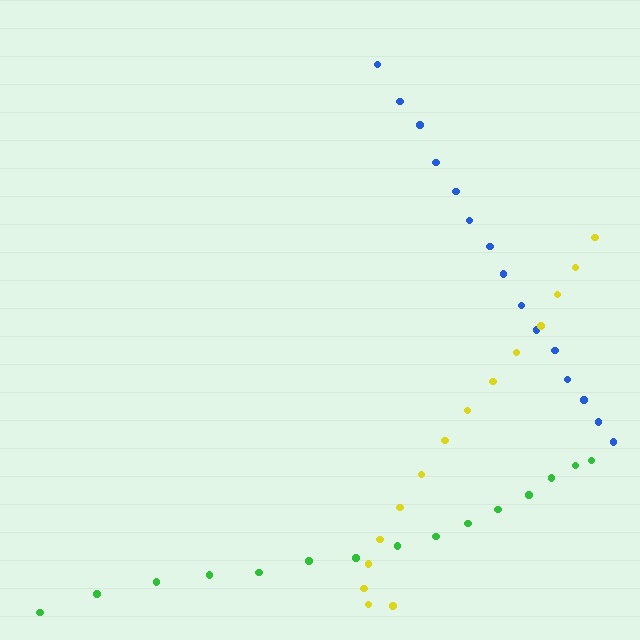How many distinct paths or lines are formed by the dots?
There are 3 distinct paths.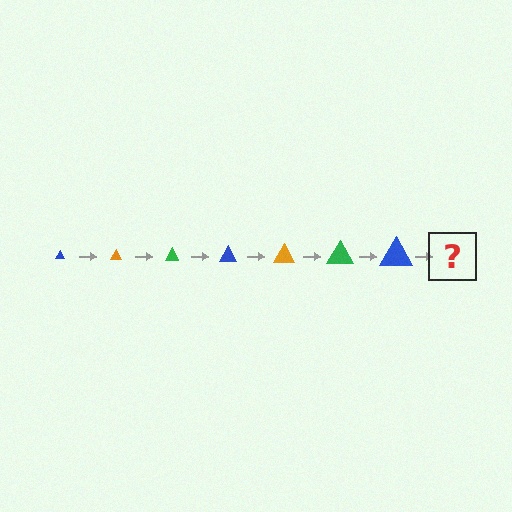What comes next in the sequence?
The next element should be an orange triangle, larger than the previous one.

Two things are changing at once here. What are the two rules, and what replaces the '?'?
The two rules are that the triangle grows larger each step and the color cycles through blue, orange, and green. The '?' should be an orange triangle, larger than the previous one.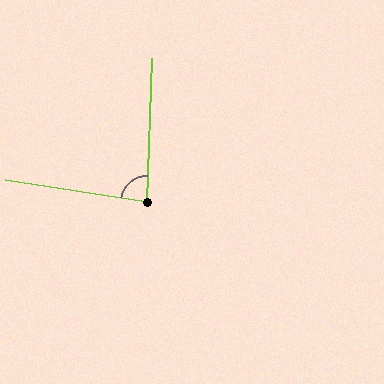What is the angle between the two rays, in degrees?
Approximately 83 degrees.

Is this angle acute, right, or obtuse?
It is acute.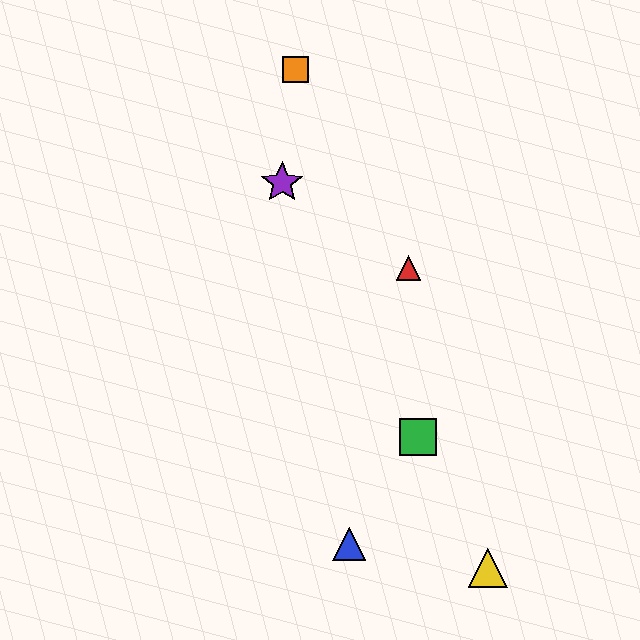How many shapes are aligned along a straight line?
3 shapes (the green square, the yellow triangle, the purple star) are aligned along a straight line.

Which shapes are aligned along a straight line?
The green square, the yellow triangle, the purple star are aligned along a straight line.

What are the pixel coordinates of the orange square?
The orange square is at (296, 69).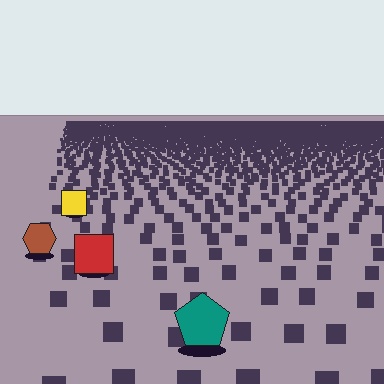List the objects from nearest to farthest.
From nearest to farthest: the teal pentagon, the red square, the brown hexagon, the yellow square.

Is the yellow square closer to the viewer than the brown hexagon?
No. The brown hexagon is closer — you can tell from the texture gradient: the ground texture is coarser near it.